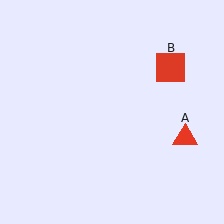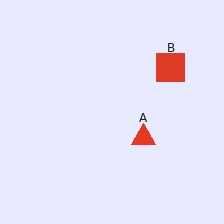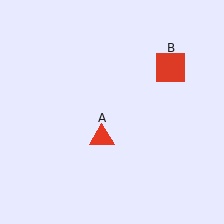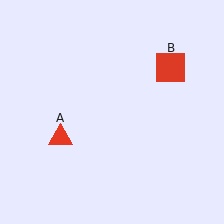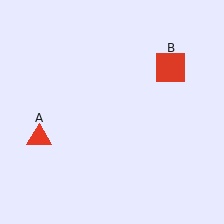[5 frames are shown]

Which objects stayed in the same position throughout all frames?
Red square (object B) remained stationary.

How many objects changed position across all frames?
1 object changed position: red triangle (object A).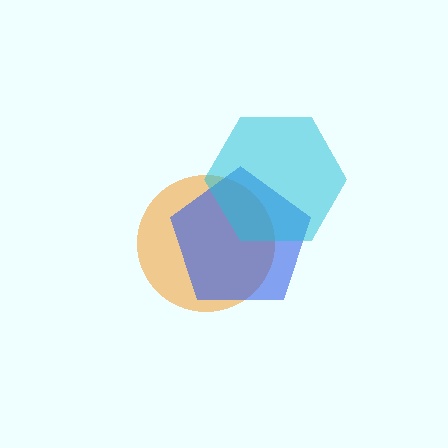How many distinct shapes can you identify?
There are 3 distinct shapes: an orange circle, a blue pentagon, a cyan hexagon.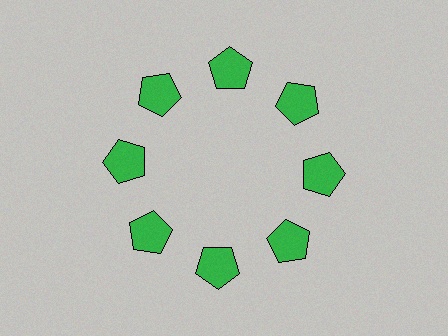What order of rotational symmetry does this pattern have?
This pattern has 8-fold rotational symmetry.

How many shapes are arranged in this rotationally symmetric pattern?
There are 8 shapes, arranged in 8 groups of 1.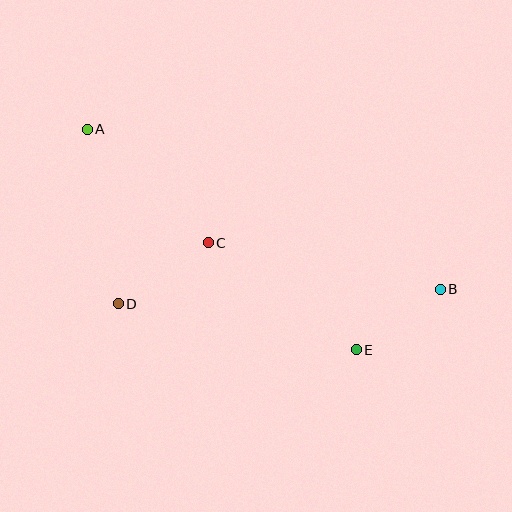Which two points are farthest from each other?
Points A and B are farthest from each other.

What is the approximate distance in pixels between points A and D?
The distance between A and D is approximately 177 pixels.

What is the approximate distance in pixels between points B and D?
The distance between B and D is approximately 322 pixels.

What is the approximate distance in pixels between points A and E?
The distance between A and E is approximately 348 pixels.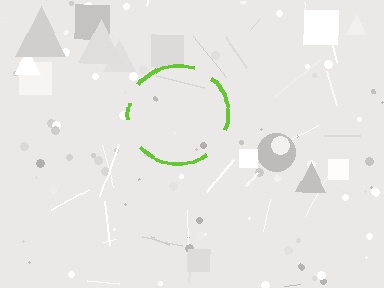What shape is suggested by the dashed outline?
The dashed outline suggests a circle.